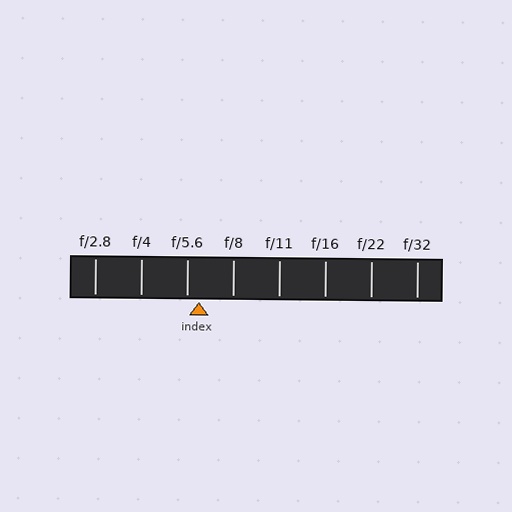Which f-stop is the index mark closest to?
The index mark is closest to f/5.6.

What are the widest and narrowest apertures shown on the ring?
The widest aperture shown is f/2.8 and the narrowest is f/32.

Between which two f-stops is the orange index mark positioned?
The index mark is between f/5.6 and f/8.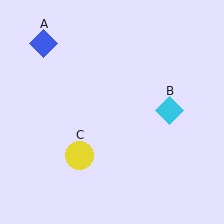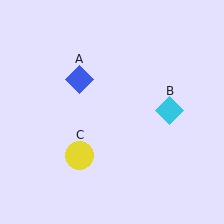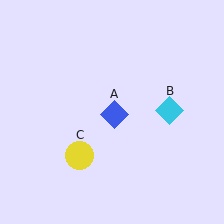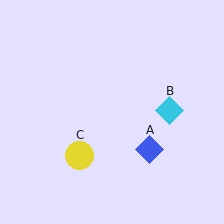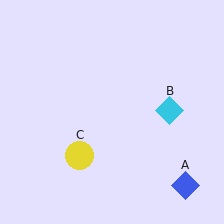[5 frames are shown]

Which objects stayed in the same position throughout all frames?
Cyan diamond (object B) and yellow circle (object C) remained stationary.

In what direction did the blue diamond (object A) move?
The blue diamond (object A) moved down and to the right.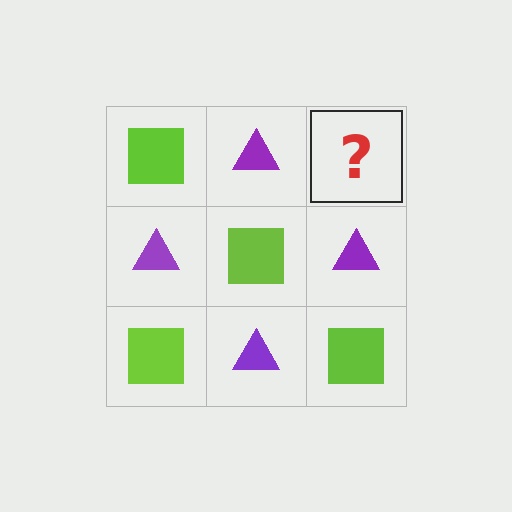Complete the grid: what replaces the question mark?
The question mark should be replaced with a lime square.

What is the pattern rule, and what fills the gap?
The rule is that it alternates lime square and purple triangle in a checkerboard pattern. The gap should be filled with a lime square.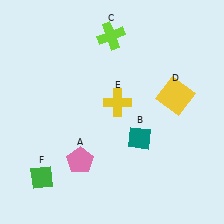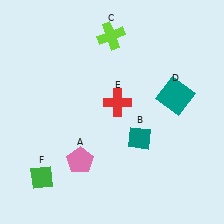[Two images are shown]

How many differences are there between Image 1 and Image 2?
There are 2 differences between the two images.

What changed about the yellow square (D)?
In Image 1, D is yellow. In Image 2, it changed to teal.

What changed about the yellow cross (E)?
In Image 1, E is yellow. In Image 2, it changed to red.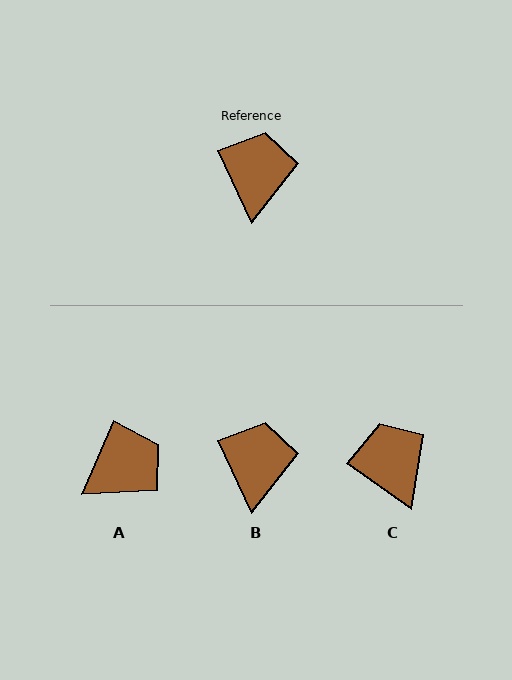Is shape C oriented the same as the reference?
No, it is off by about 29 degrees.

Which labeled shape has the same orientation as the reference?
B.